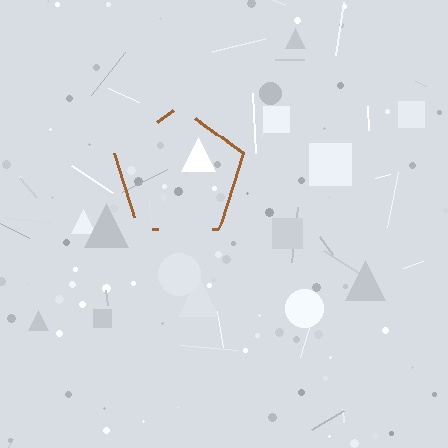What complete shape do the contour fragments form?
The contour fragments form a pentagon.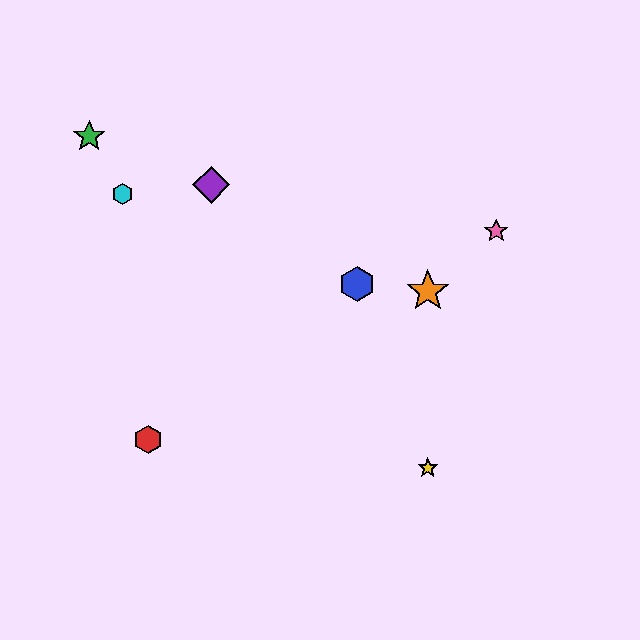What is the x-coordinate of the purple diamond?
The purple diamond is at x≈211.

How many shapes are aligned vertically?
2 shapes (the yellow star, the orange star) are aligned vertically.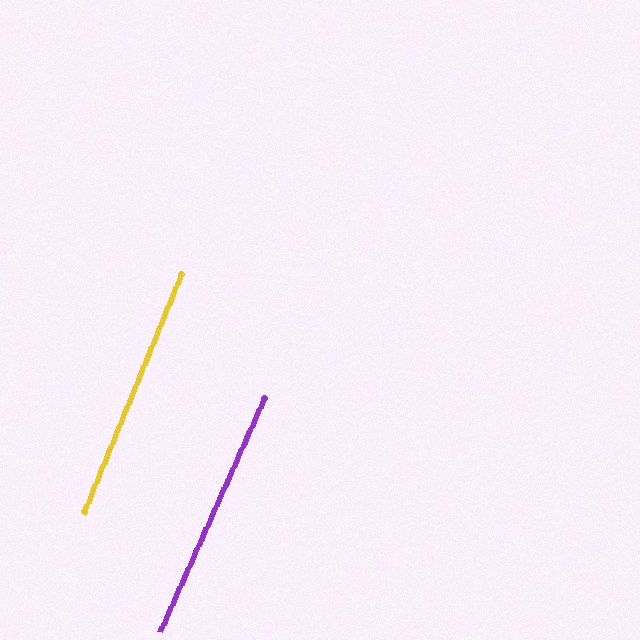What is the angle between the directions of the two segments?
Approximately 2 degrees.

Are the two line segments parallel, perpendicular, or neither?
Parallel — their directions differ by only 1.9°.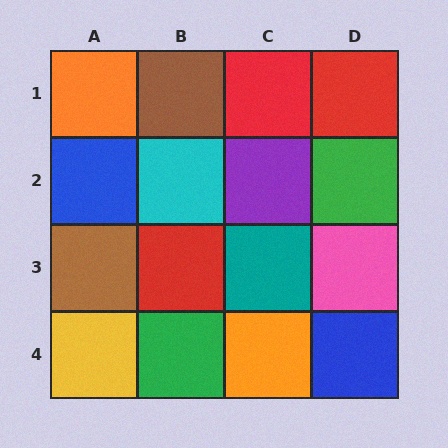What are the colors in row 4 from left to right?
Yellow, green, orange, blue.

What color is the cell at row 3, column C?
Teal.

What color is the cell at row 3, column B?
Red.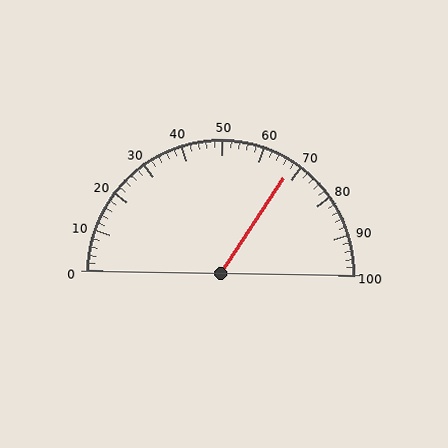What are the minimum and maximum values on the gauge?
The gauge ranges from 0 to 100.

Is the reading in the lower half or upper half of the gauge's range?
The reading is in the upper half of the range (0 to 100).